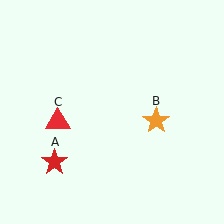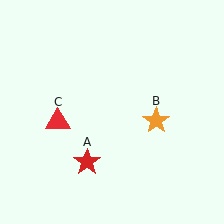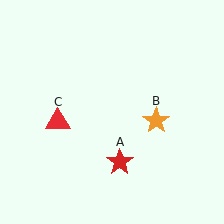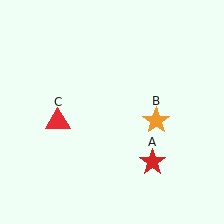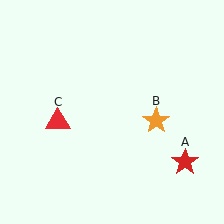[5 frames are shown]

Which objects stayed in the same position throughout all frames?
Orange star (object B) and red triangle (object C) remained stationary.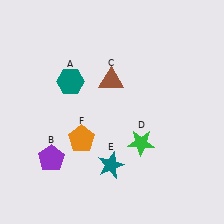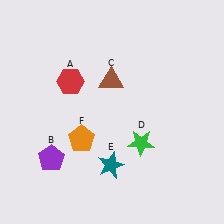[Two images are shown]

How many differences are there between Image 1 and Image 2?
There is 1 difference between the two images.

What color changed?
The hexagon (A) changed from teal in Image 1 to red in Image 2.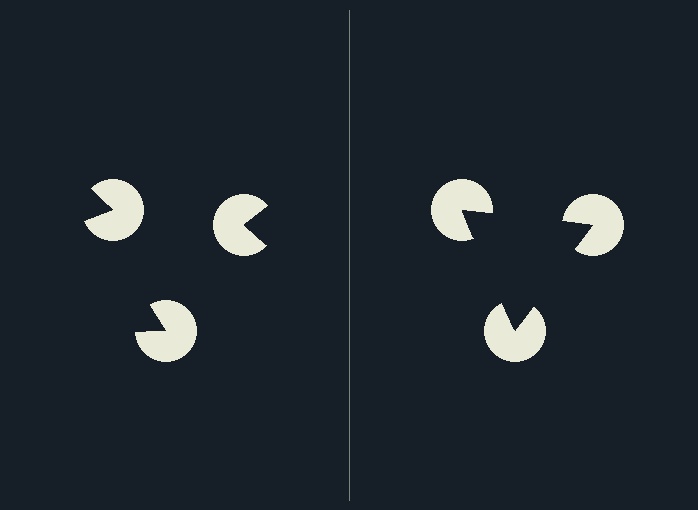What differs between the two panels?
The pac-man discs are positioned identically on both sides; only the wedge orientations differ. On the right they align to a triangle; on the left they are misaligned.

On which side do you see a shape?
An illusory triangle appears on the right side. On the left side the wedge cuts are rotated, so no coherent shape forms.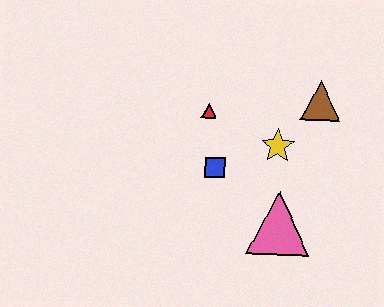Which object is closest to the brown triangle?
The yellow star is closest to the brown triangle.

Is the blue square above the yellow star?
No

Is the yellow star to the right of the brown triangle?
No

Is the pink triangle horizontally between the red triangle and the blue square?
No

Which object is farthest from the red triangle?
The pink triangle is farthest from the red triangle.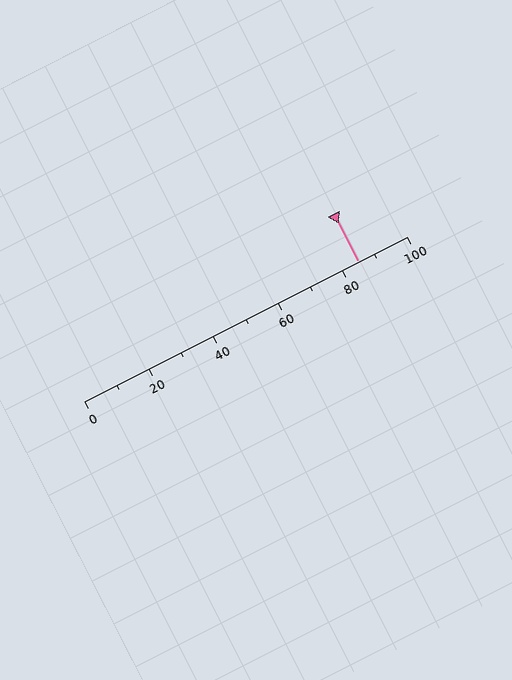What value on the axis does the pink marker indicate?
The marker indicates approximately 85.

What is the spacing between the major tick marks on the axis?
The major ticks are spaced 20 apart.